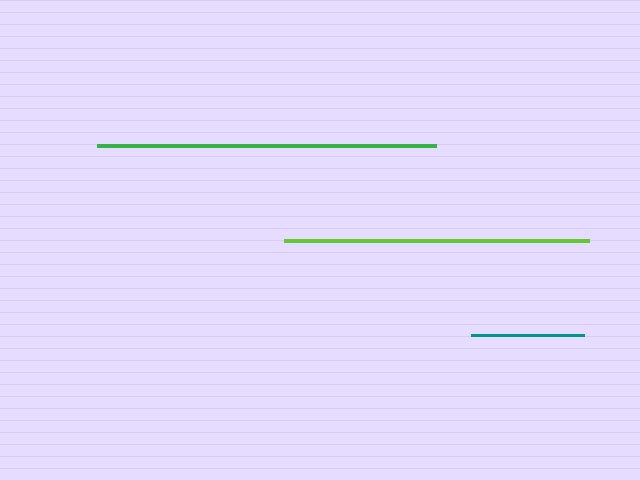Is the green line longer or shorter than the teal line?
The green line is longer than the teal line.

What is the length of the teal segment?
The teal segment is approximately 112 pixels long.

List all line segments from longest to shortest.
From longest to shortest: green, lime, teal.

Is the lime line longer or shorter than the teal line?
The lime line is longer than the teal line.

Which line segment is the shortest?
The teal line is the shortest at approximately 112 pixels.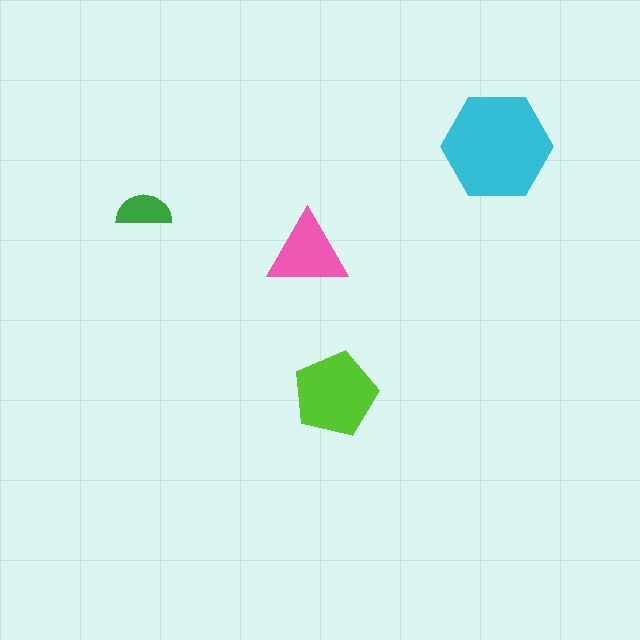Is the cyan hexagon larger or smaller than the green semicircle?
Larger.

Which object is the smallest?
The green semicircle.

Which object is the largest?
The cyan hexagon.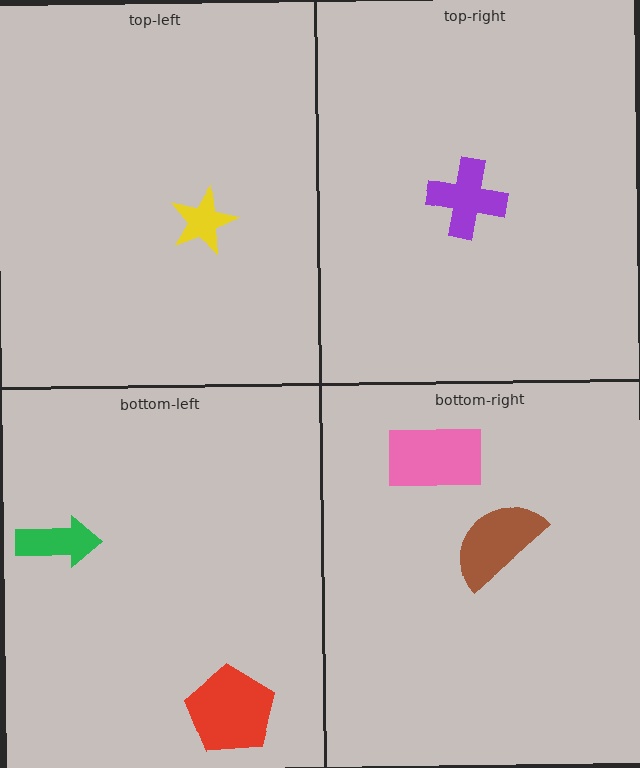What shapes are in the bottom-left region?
The red pentagon, the green arrow.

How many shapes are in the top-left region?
1.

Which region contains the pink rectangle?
The bottom-right region.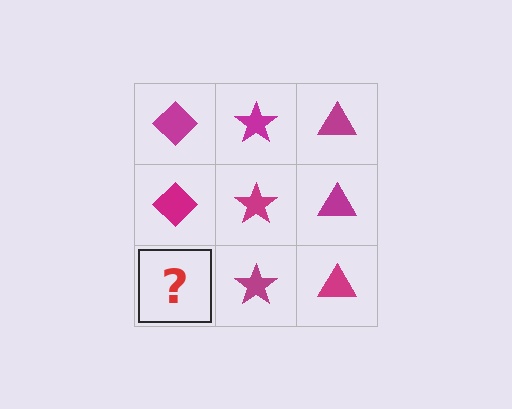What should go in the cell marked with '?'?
The missing cell should contain a magenta diamond.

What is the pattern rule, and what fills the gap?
The rule is that each column has a consistent shape. The gap should be filled with a magenta diamond.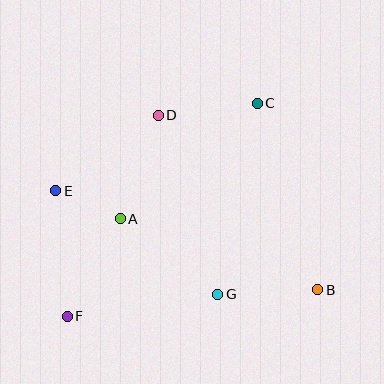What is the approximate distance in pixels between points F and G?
The distance between F and G is approximately 152 pixels.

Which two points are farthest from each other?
Points C and F are farthest from each other.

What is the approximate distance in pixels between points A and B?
The distance between A and B is approximately 210 pixels.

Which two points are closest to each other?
Points A and E are closest to each other.